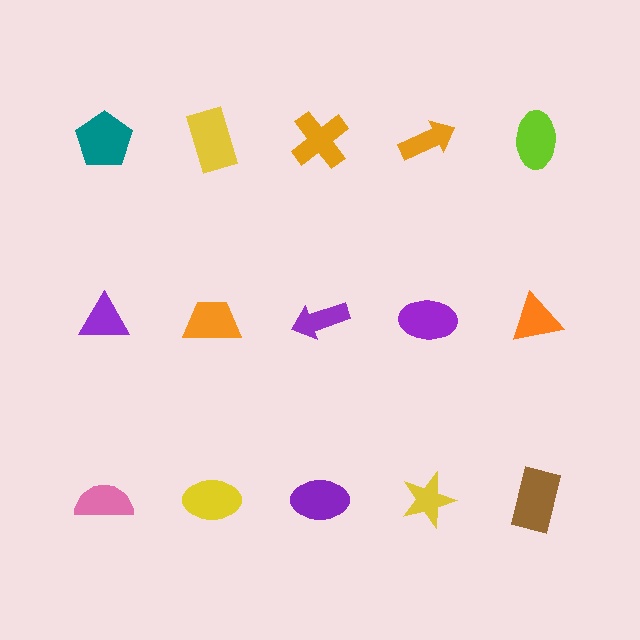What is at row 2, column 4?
A purple ellipse.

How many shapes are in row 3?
5 shapes.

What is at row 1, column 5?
A lime ellipse.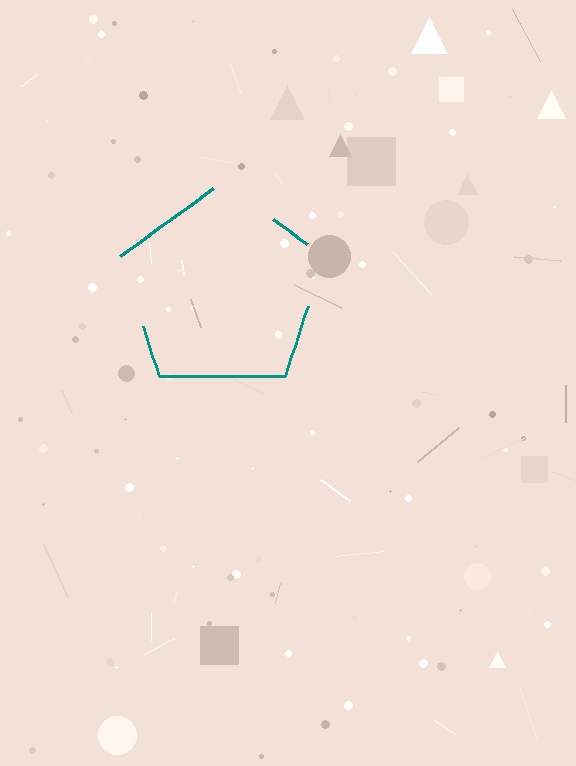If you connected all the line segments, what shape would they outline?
They would outline a pentagon.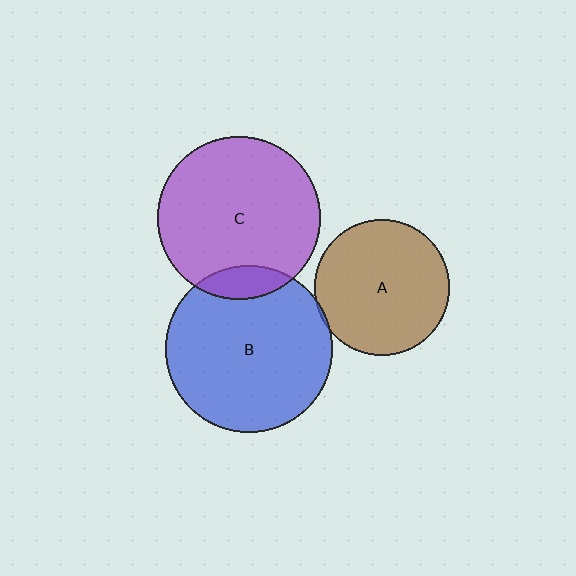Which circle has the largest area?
Circle B (blue).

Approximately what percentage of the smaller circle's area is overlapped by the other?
Approximately 5%.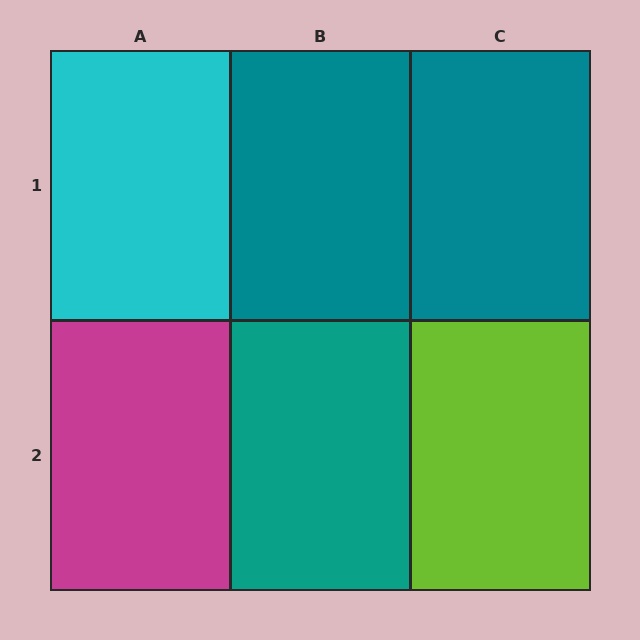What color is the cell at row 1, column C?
Teal.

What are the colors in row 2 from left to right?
Magenta, teal, lime.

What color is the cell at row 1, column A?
Cyan.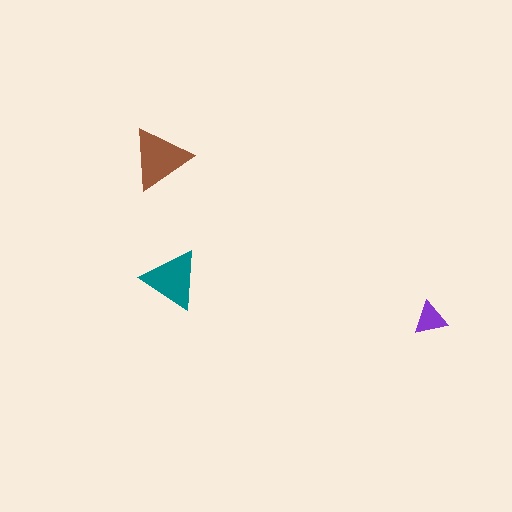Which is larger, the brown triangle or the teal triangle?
The brown one.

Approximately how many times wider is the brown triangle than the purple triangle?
About 2 times wider.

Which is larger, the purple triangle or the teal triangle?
The teal one.